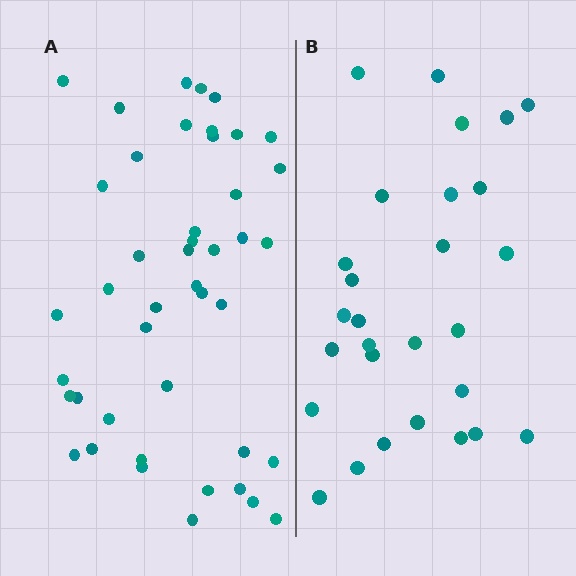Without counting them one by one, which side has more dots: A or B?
Region A (the left region) has more dots.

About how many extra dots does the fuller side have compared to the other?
Region A has approximately 15 more dots than region B.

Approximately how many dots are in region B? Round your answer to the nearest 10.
About 30 dots. (The exact count is 28, which rounds to 30.)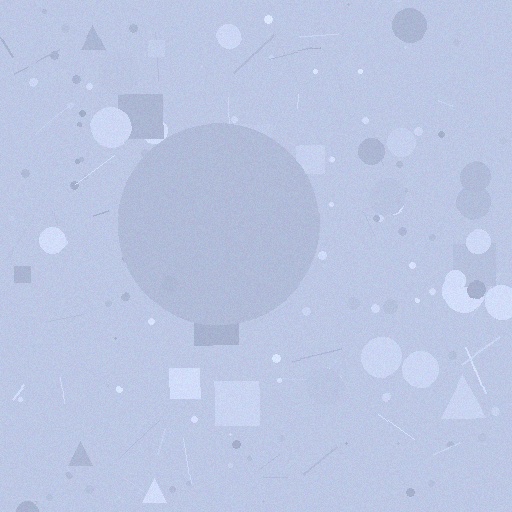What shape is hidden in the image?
A circle is hidden in the image.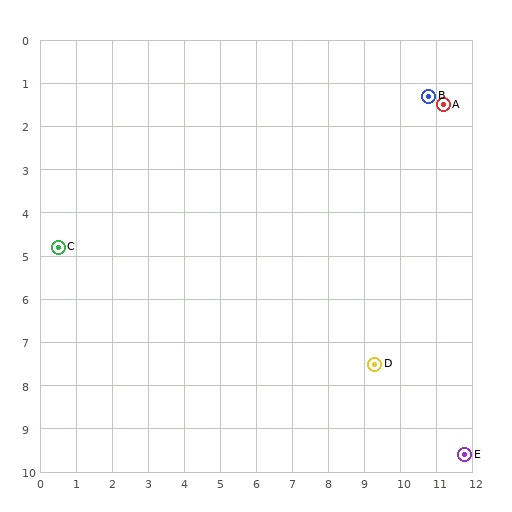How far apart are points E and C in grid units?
Points E and C are about 12.3 grid units apart.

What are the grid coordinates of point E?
Point E is at approximately (11.8, 9.6).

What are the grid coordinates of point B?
Point B is at approximately (10.8, 1.3).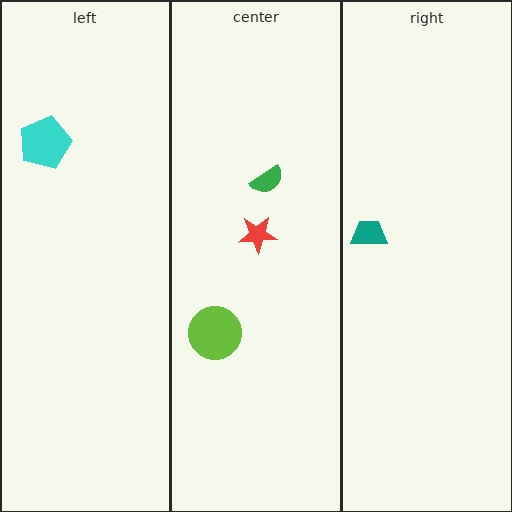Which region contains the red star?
The center region.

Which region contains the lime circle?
The center region.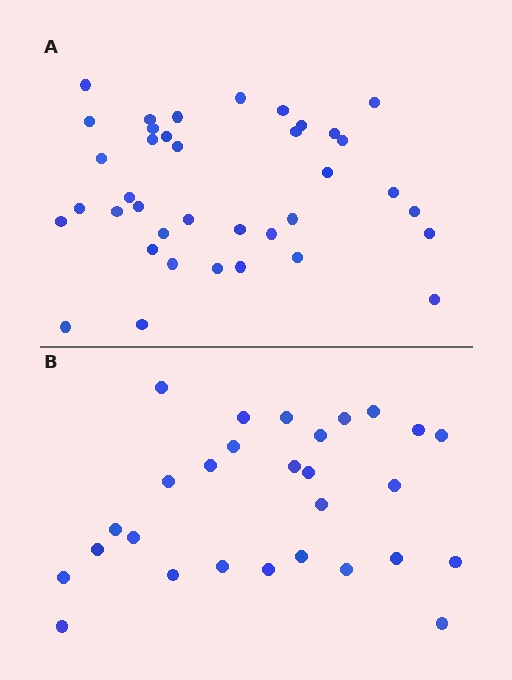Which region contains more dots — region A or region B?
Region A (the top region) has more dots.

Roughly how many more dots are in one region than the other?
Region A has roughly 10 or so more dots than region B.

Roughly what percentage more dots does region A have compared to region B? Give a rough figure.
About 35% more.